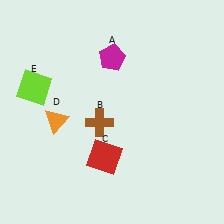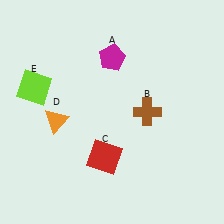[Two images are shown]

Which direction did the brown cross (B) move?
The brown cross (B) moved right.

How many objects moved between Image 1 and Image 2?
1 object moved between the two images.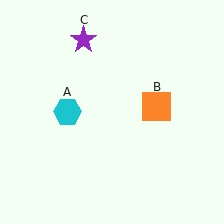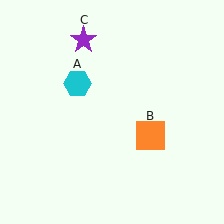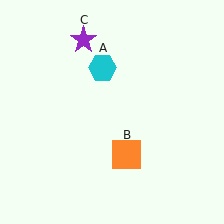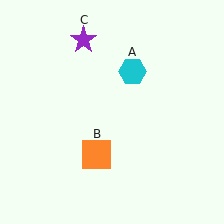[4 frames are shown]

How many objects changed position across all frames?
2 objects changed position: cyan hexagon (object A), orange square (object B).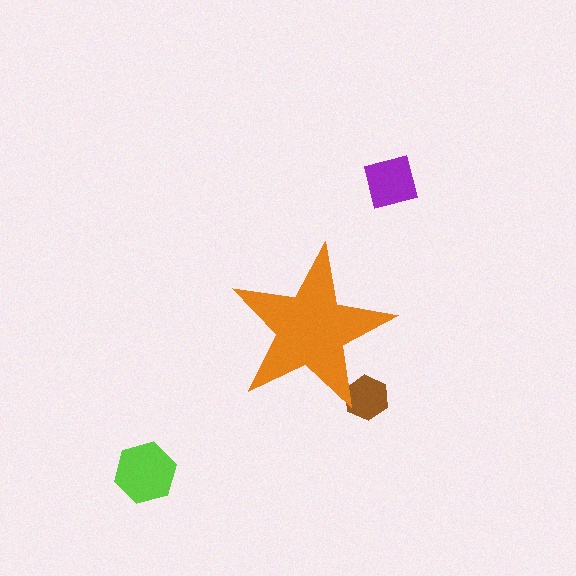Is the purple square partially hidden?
No, the purple square is fully visible.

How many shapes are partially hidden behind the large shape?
1 shape is partially hidden.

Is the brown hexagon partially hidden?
Yes, the brown hexagon is partially hidden behind the orange star.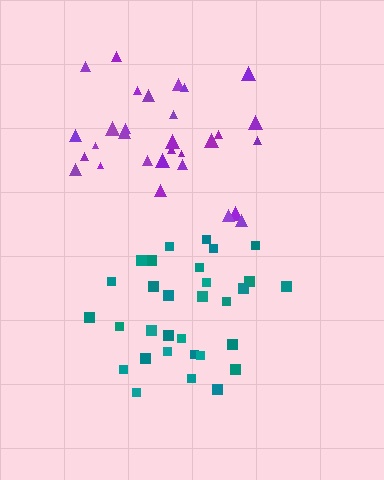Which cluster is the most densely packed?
Teal.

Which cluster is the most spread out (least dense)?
Purple.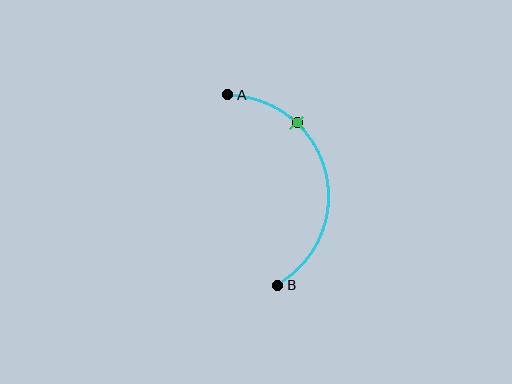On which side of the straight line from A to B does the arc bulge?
The arc bulges to the right of the straight line connecting A and B.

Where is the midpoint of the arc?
The arc midpoint is the point on the curve farthest from the straight line joining A and B. It sits to the right of that line.